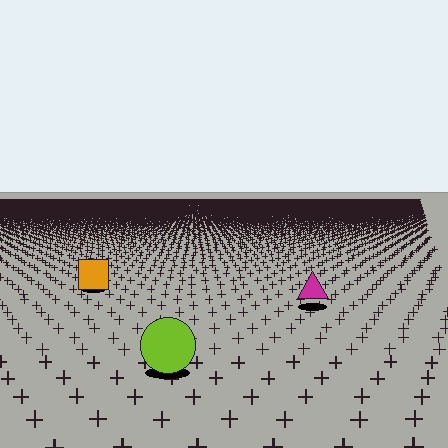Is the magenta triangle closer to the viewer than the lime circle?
No. The lime circle is closer — you can tell from the texture gradient: the ground texture is coarser near it.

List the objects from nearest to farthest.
From nearest to farthest: the lime circle, the magenta triangle, the orange square.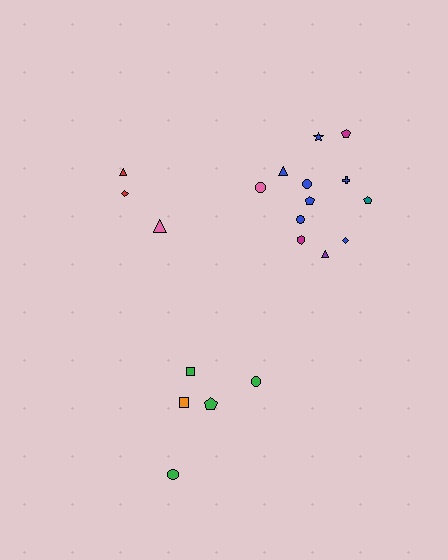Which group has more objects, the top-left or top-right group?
The top-right group.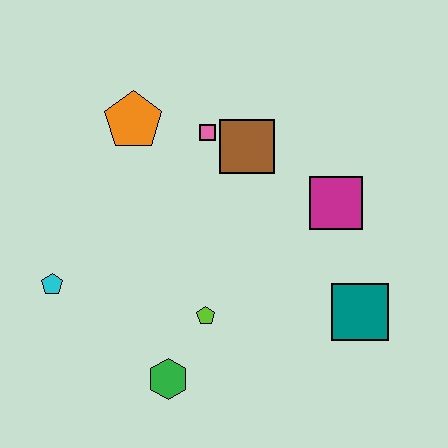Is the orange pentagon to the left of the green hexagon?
Yes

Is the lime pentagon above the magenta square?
No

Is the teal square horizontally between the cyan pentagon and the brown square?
No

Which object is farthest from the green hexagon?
The orange pentagon is farthest from the green hexagon.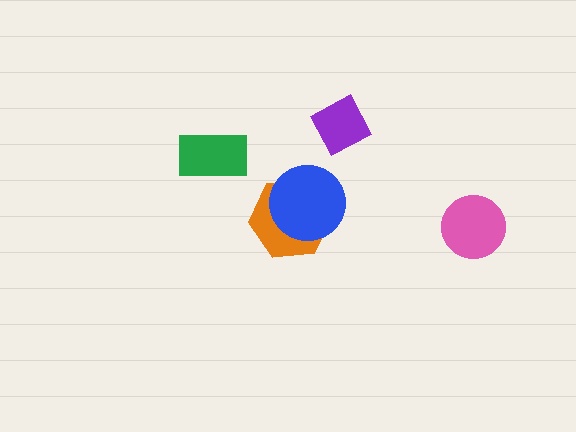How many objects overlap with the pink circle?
0 objects overlap with the pink circle.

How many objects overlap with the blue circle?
1 object overlaps with the blue circle.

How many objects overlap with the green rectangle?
0 objects overlap with the green rectangle.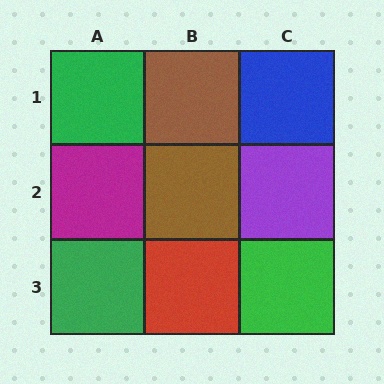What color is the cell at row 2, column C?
Purple.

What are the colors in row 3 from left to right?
Green, red, green.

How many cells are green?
3 cells are green.